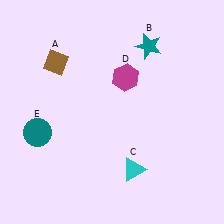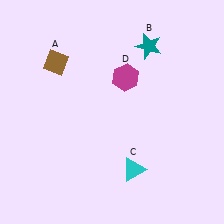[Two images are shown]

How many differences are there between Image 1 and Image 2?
There is 1 difference between the two images.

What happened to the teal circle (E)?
The teal circle (E) was removed in Image 2. It was in the bottom-left area of Image 1.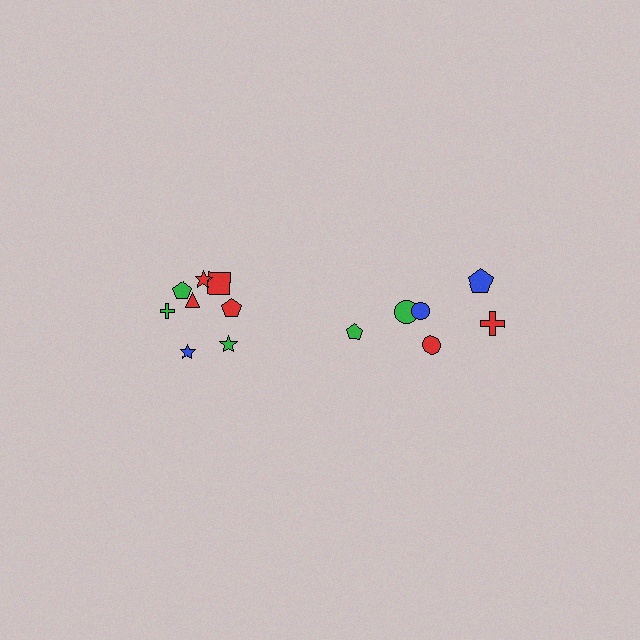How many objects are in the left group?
There are 8 objects.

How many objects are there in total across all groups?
There are 14 objects.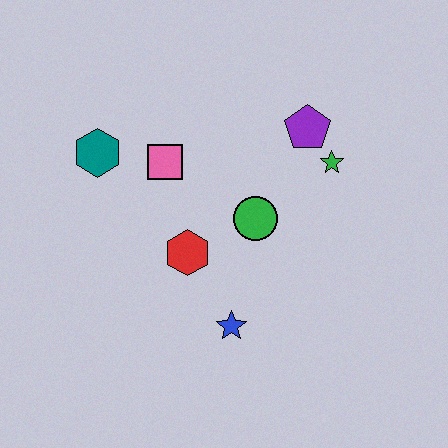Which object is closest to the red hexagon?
The green circle is closest to the red hexagon.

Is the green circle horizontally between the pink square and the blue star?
No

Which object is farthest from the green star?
The teal hexagon is farthest from the green star.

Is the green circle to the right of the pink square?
Yes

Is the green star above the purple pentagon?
No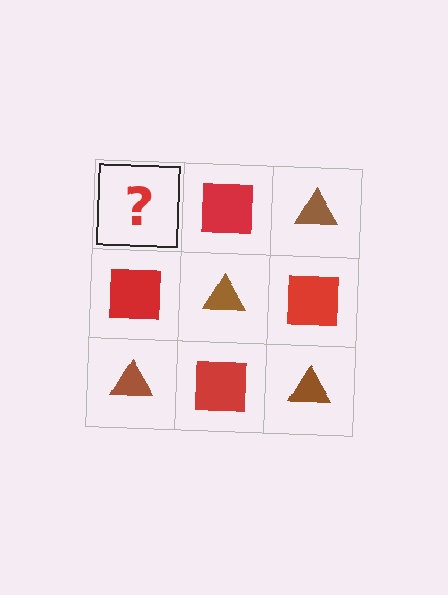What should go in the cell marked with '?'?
The missing cell should contain a brown triangle.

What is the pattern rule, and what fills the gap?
The rule is that it alternates brown triangle and red square in a checkerboard pattern. The gap should be filled with a brown triangle.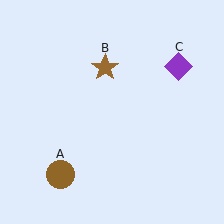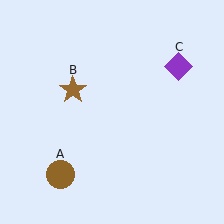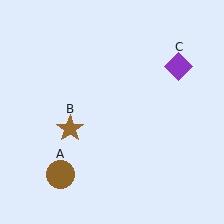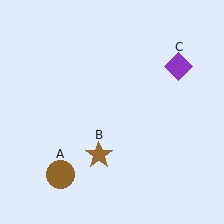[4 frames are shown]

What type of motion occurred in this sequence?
The brown star (object B) rotated counterclockwise around the center of the scene.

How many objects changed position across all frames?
1 object changed position: brown star (object B).